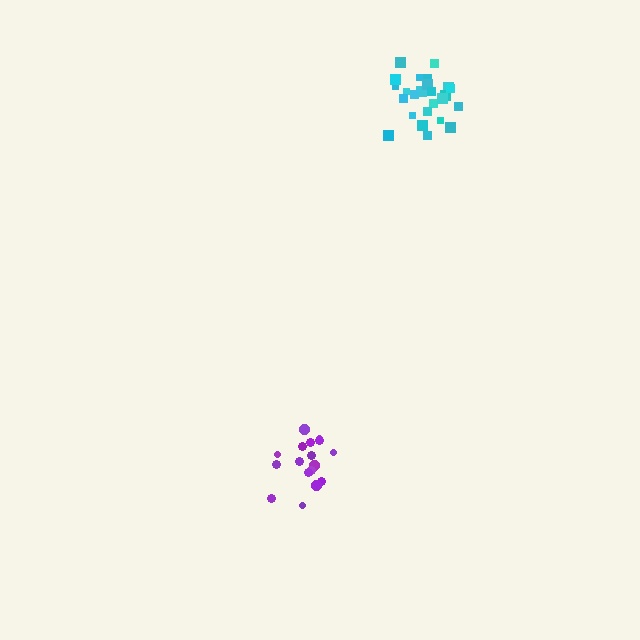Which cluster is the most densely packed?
Cyan.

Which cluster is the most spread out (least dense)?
Purple.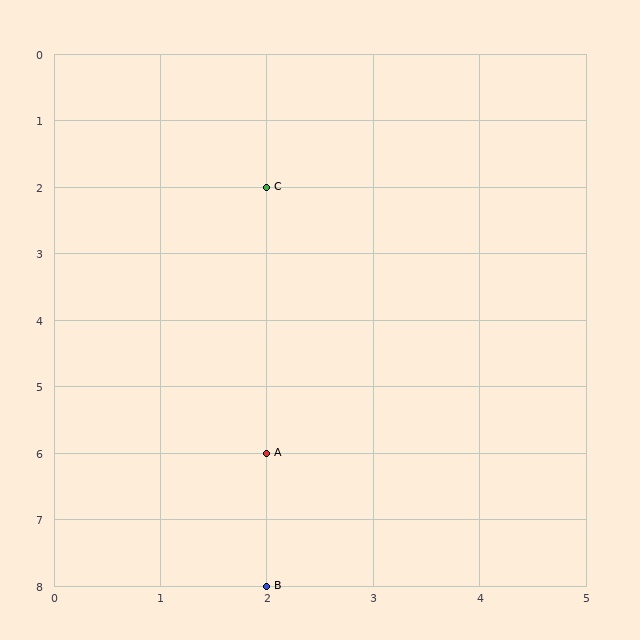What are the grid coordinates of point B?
Point B is at grid coordinates (2, 8).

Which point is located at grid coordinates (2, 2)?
Point C is at (2, 2).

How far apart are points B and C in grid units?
Points B and C are 6 rows apart.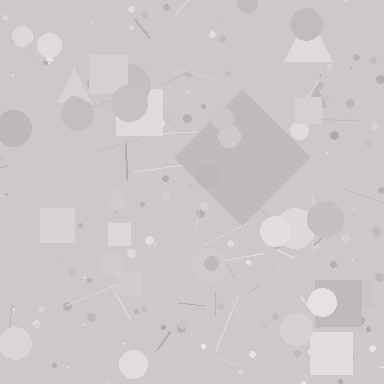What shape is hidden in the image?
A diamond is hidden in the image.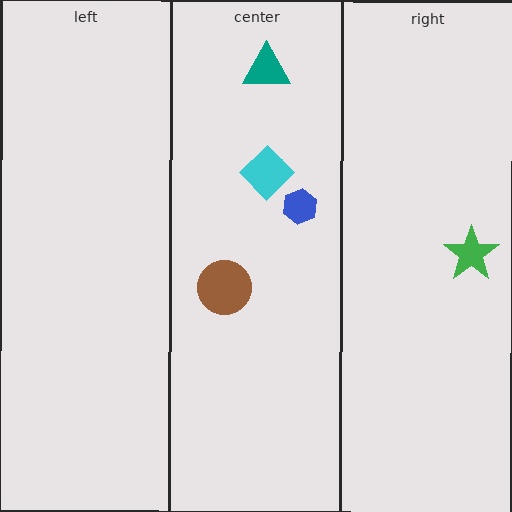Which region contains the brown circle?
The center region.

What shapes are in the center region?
The brown circle, the teal triangle, the cyan diamond, the blue hexagon.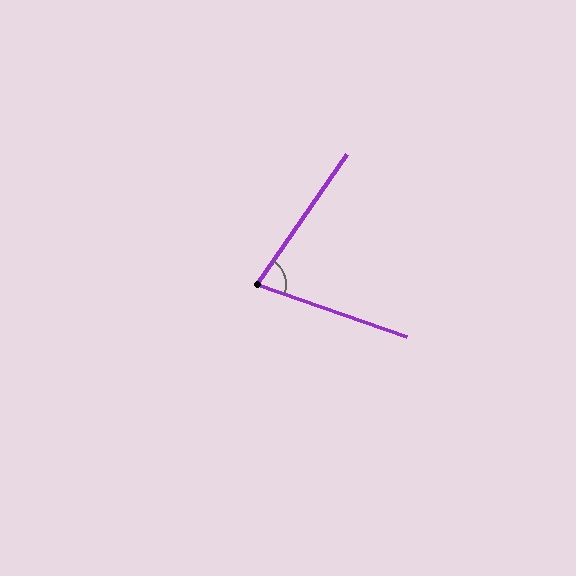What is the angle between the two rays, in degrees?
Approximately 75 degrees.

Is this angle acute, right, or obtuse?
It is acute.